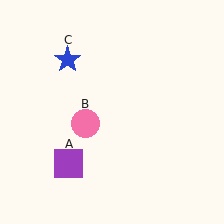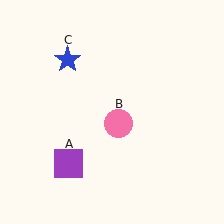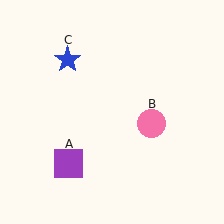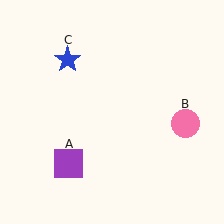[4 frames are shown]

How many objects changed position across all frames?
1 object changed position: pink circle (object B).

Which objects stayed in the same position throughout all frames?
Purple square (object A) and blue star (object C) remained stationary.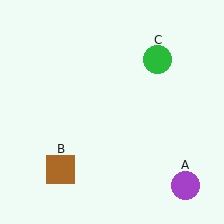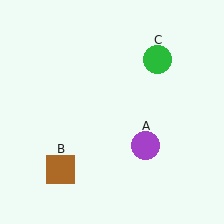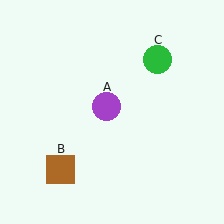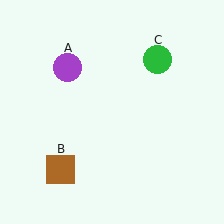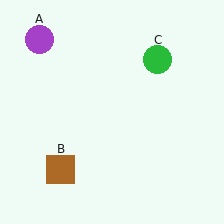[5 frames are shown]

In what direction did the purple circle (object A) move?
The purple circle (object A) moved up and to the left.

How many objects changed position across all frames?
1 object changed position: purple circle (object A).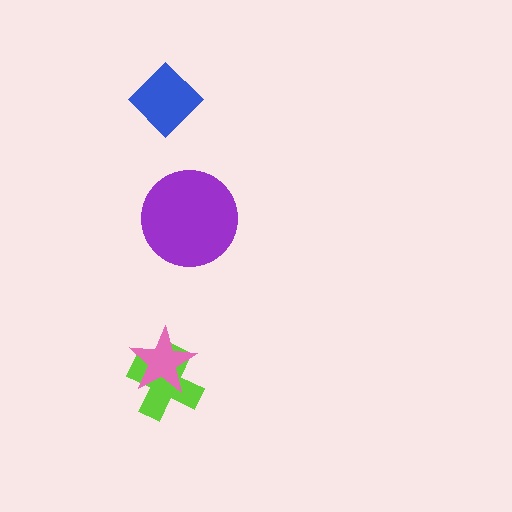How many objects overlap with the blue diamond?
0 objects overlap with the blue diamond.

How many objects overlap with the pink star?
1 object overlaps with the pink star.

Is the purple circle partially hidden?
No, no other shape covers it.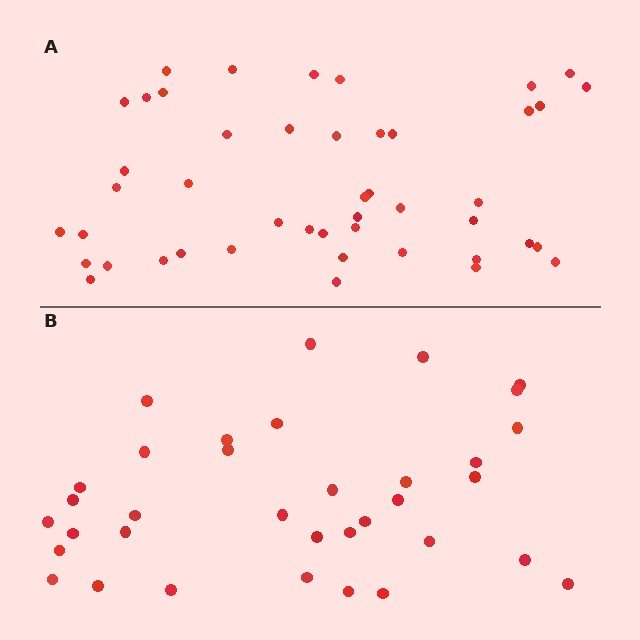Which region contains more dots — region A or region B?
Region A (the top region) has more dots.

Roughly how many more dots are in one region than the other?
Region A has roughly 12 or so more dots than region B.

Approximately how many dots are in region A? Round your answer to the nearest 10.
About 50 dots. (The exact count is 46, which rounds to 50.)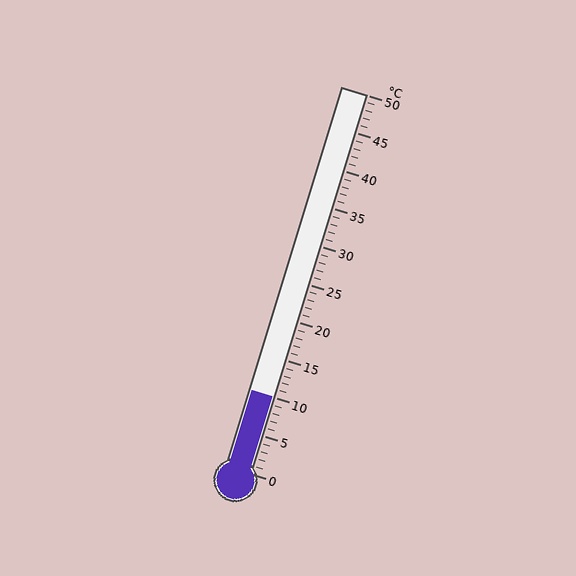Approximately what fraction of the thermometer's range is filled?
The thermometer is filled to approximately 20% of its range.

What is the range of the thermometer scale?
The thermometer scale ranges from 0°C to 50°C.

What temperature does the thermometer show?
The thermometer shows approximately 10°C.